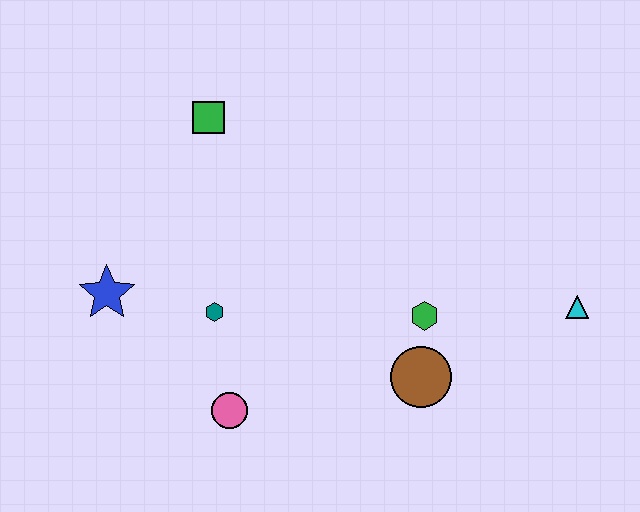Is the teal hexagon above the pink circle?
Yes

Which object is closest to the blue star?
The teal hexagon is closest to the blue star.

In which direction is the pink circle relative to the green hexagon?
The pink circle is to the left of the green hexagon.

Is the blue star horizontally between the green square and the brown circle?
No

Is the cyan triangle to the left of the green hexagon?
No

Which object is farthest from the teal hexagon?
The cyan triangle is farthest from the teal hexagon.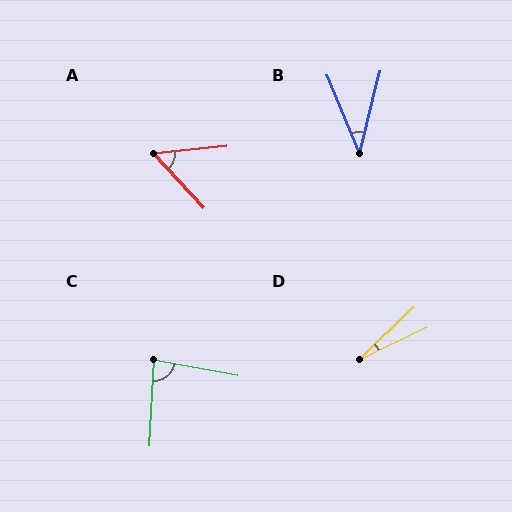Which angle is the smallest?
D, at approximately 18 degrees.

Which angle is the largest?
C, at approximately 83 degrees.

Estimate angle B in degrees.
Approximately 36 degrees.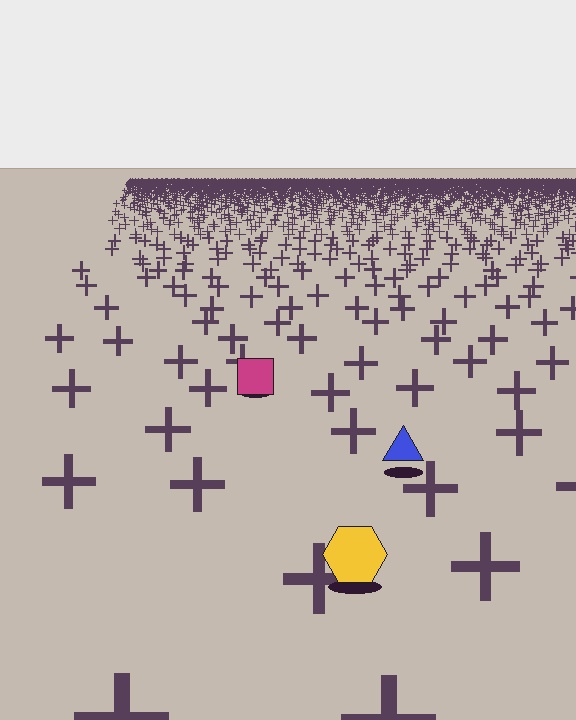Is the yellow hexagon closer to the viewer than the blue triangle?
Yes. The yellow hexagon is closer — you can tell from the texture gradient: the ground texture is coarser near it.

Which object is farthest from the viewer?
The magenta square is farthest from the viewer. It appears smaller and the ground texture around it is denser.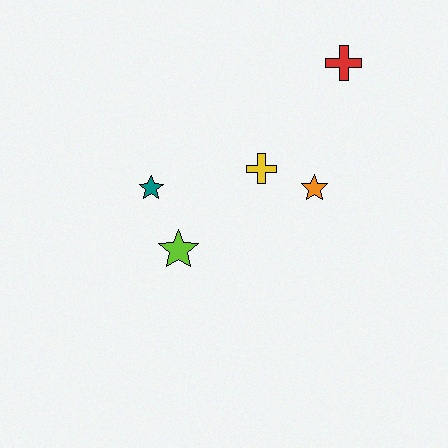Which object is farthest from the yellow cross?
The red cross is farthest from the yellow cross.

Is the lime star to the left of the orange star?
Yes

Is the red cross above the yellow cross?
Yes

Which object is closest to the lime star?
The teal star is closest to the lime star.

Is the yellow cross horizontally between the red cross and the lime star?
Yes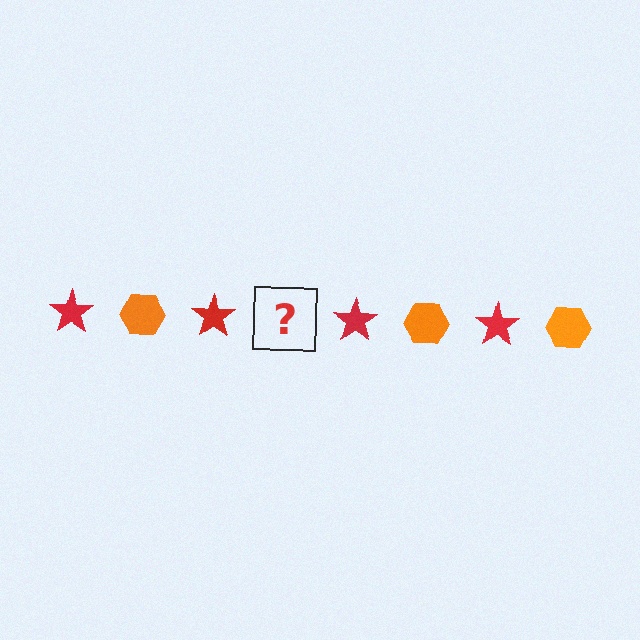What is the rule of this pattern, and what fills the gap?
The rule is that the pattern alternates between red star and orange hexagon. The gap should be filled with an orange hexagon.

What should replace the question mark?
The question mark should be replaced with an orange hexagon.